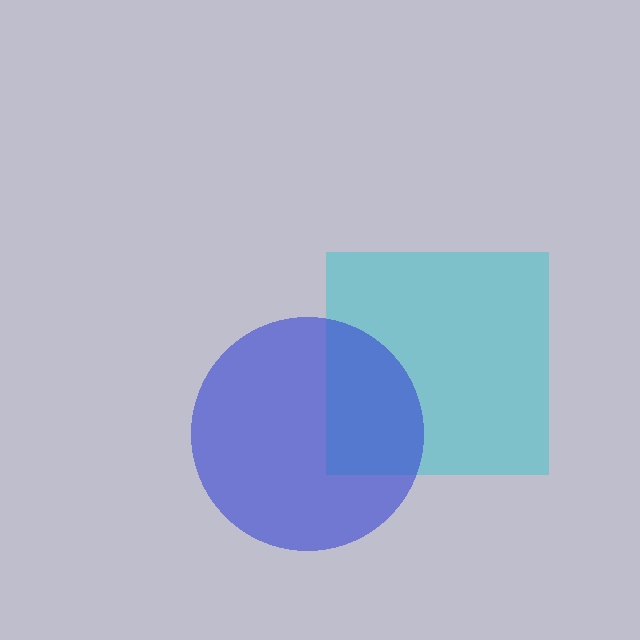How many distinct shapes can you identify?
There are 2 distinct shapes: a cyan square, a blue circle.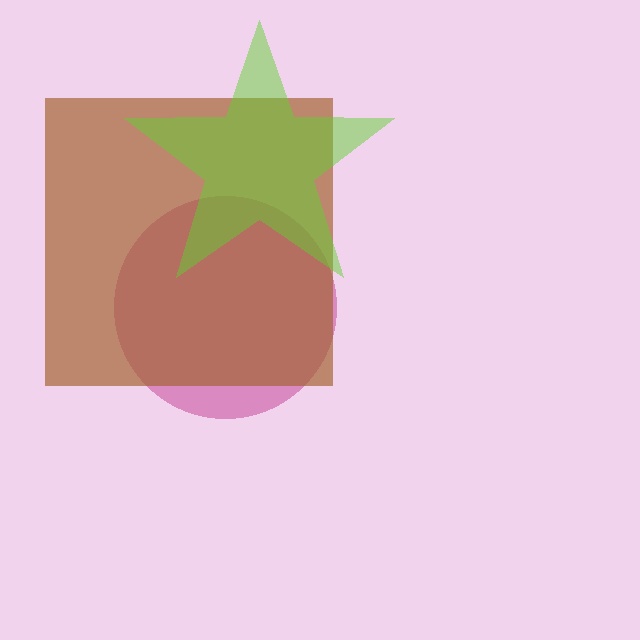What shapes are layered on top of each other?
The layered shapes are: a magenta circle, a brown square, a lime star.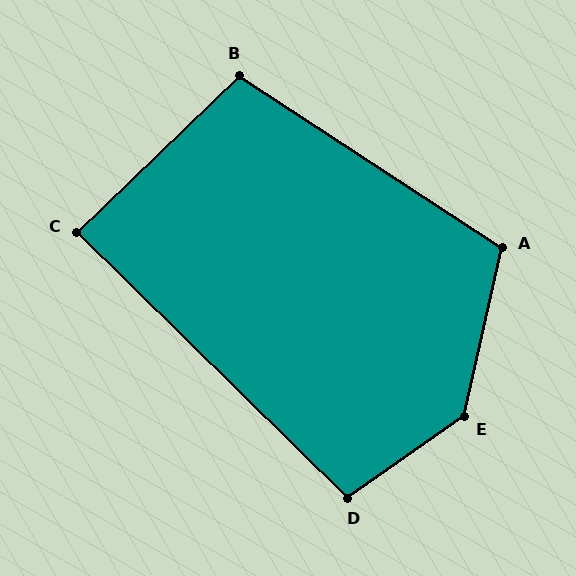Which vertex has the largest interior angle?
E, at approximately 138 degrees.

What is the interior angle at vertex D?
Approximately 101 degrees (obtuse).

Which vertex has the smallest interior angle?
C, at approximately 89 degrees.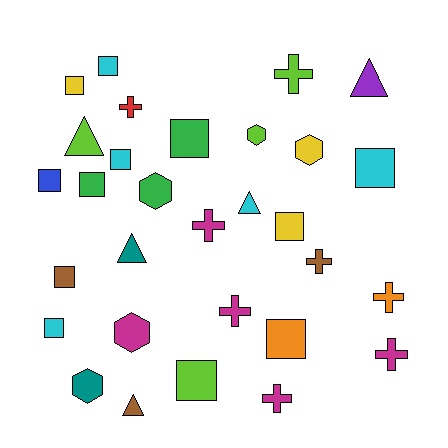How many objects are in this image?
There are 30 objects.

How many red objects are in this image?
There is 1 red object.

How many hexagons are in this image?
There are 5 hexagons.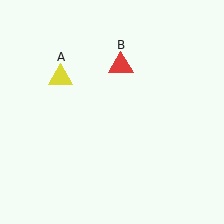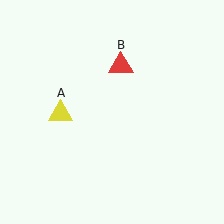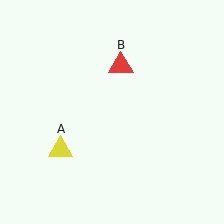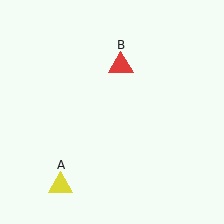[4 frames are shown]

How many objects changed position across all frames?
1 object changed position: yellow triangle (object A).